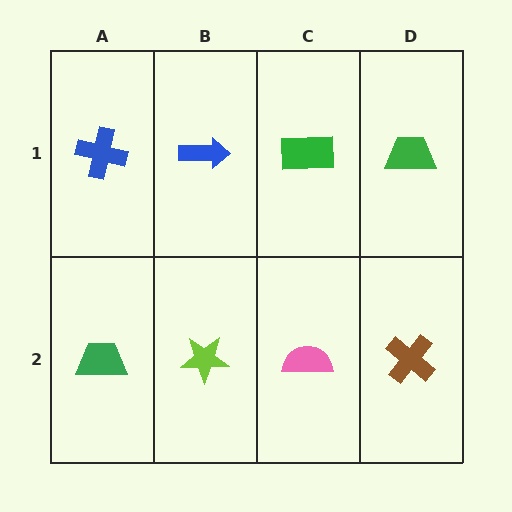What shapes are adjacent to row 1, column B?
A lime star (row 2, column B), a blue cross (row 1, column A), a green rectangle (row 1, column C).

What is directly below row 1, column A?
A green trapezoid.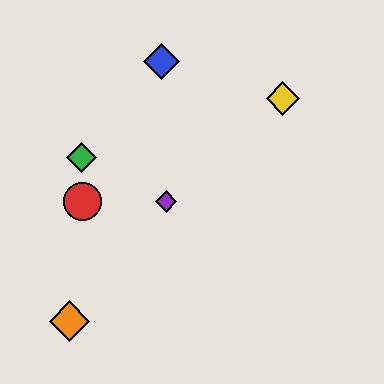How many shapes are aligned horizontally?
2 shapes (the red circle, the purple diamond) are aligned horizontally.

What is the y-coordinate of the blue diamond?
The blue diamond is at y≈62.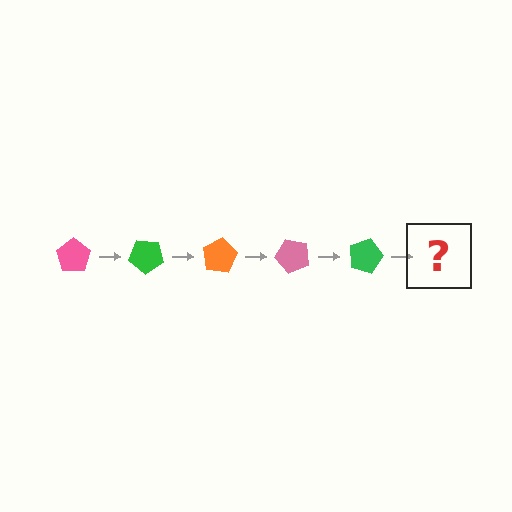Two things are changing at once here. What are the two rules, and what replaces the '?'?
The two rules are that it rotates 40 degrees each step and the color cycles through pink, green, and orange. The '?' should be an orange pentagon, rotated 200 degrees from the start.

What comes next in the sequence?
The next element should be an orange pentagon, rotated 200 degrees from the start.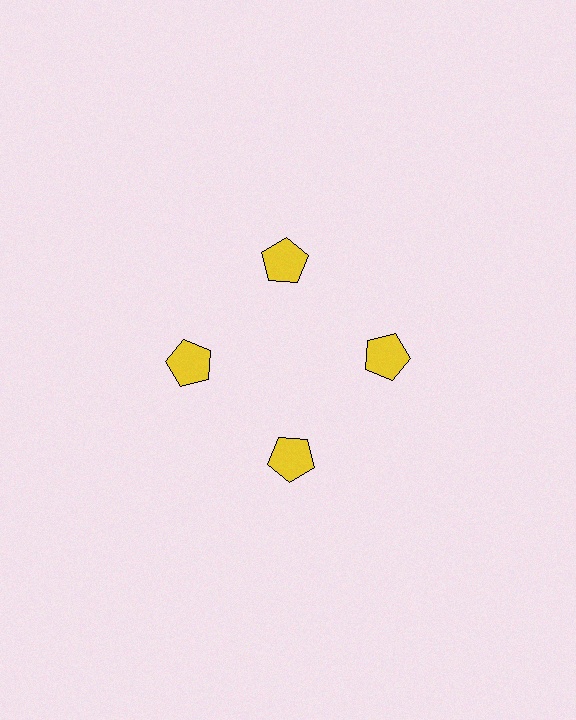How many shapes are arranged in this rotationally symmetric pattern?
There are 4 shapes, arranged in 4 groups of 1.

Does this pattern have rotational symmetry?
Yes, this pattern has 4-fold rotational symmetry. It looks the same after rotating 90 degrees around the center.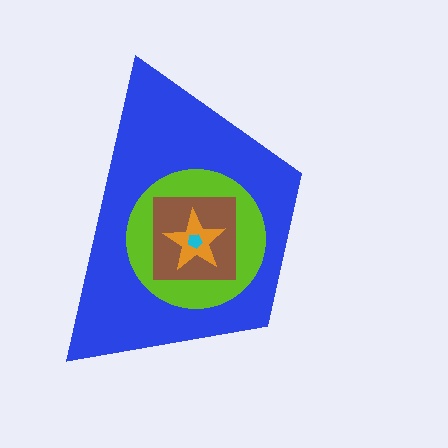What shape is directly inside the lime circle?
The brown square.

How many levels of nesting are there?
5.